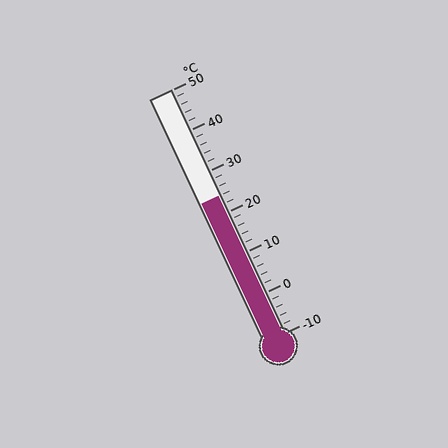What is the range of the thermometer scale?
The thermometer scale ranges from -10°C to 50°C.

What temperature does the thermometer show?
The thermometer shows approximately 24°C.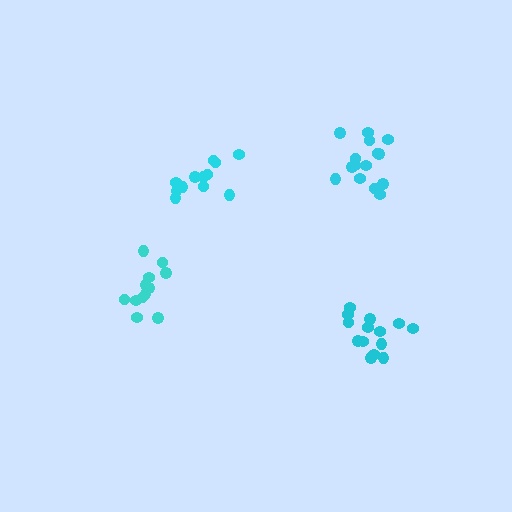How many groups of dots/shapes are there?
There are 4 groups.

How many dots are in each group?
Group 1: 15 dots, Group 2: 12 dots, Group 3: 12 dots, Group 4: 14 dots (53 total).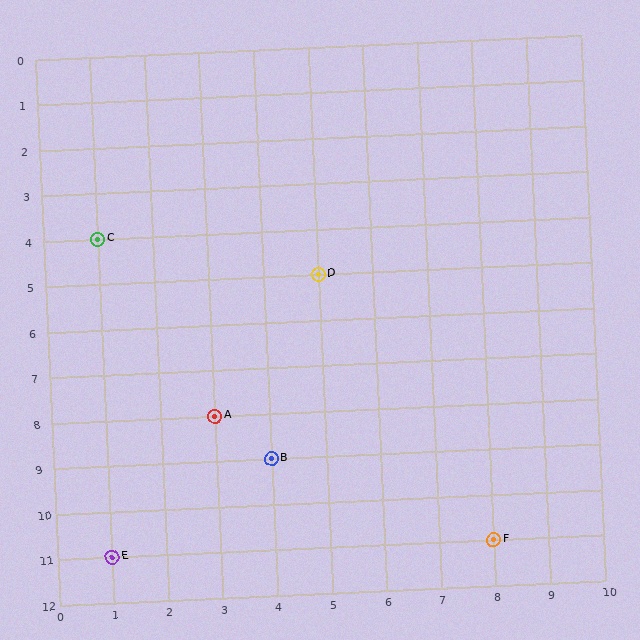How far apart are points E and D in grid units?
Points E and D are 4 columns and 6 rows apart (about 7.2 grid units diagonally).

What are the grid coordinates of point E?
Point E is at grid coordinates (1, 11).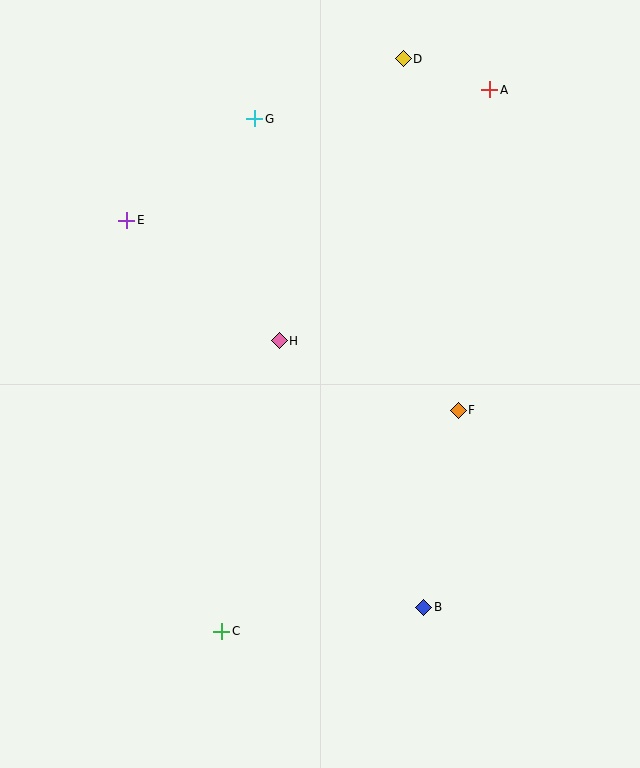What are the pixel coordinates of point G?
Point G is at (255, 119).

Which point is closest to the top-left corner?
Point E is closest to the top-left corner.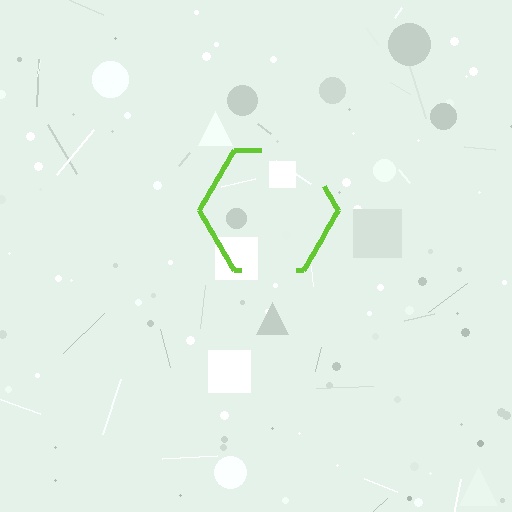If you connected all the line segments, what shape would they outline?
They would outline a hexagon.